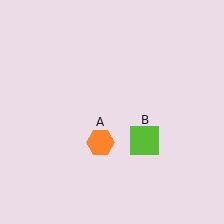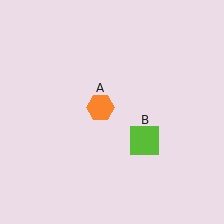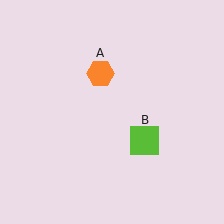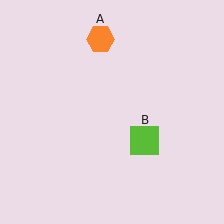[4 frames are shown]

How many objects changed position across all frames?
1 object changed position: orange hexagon (object A).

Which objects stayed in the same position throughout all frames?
Lime square (object B) remained stationary.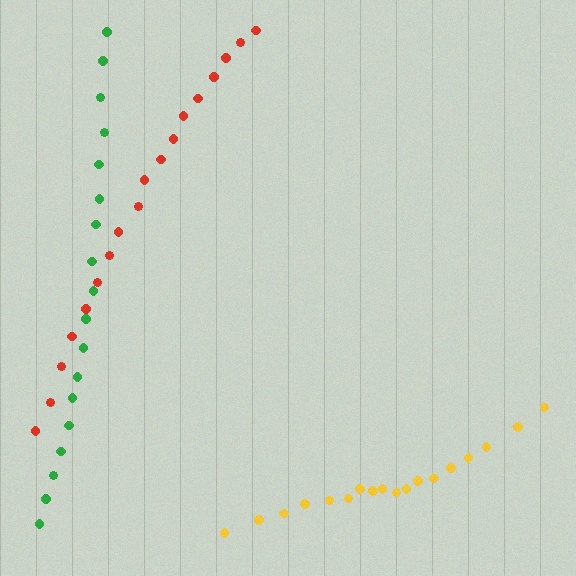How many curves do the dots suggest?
There are 3 distinct paths.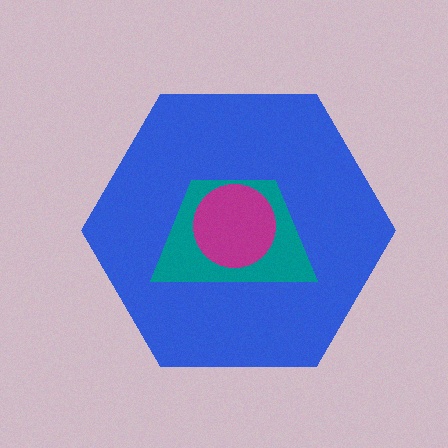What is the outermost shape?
The blue hexagon.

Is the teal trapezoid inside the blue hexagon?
Yes.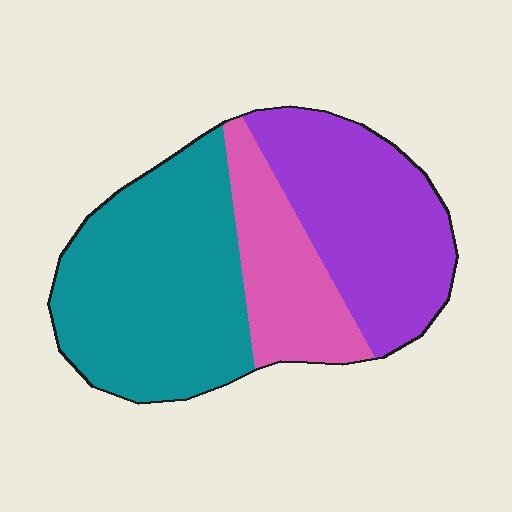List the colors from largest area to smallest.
From largest to smallest: teal, purple, pink.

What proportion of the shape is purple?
Purple takes up about one third (1/3) of the shape.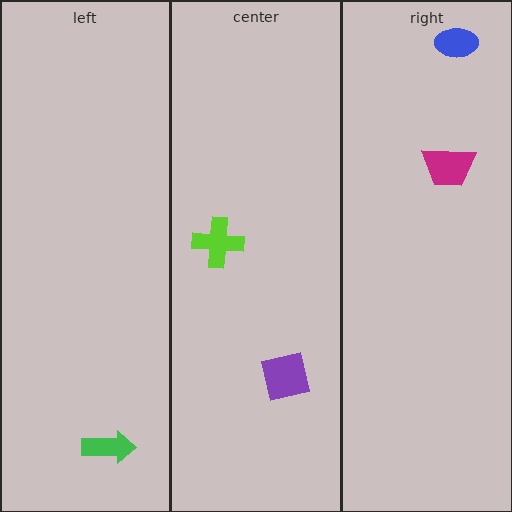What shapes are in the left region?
The green arrow.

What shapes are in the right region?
The magenta trapezoid, the blue ellipse.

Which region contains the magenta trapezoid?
The right region.